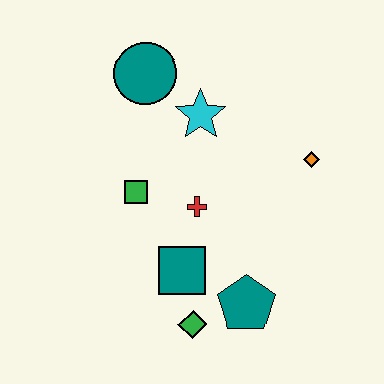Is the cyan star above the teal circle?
No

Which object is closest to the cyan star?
The teal circle is closest to the cyan star.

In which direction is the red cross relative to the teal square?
The red cross is above the teal square.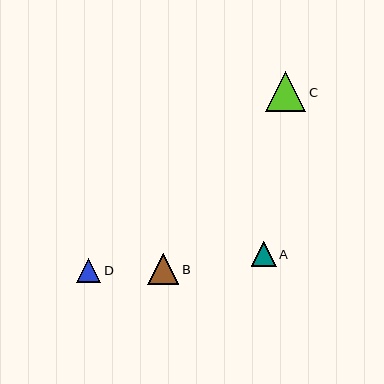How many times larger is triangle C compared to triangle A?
Triangle C is approximately 1.6 times the size of triangle A.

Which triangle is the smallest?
Triangle D is the smallest with a size of approximately 24 pixels.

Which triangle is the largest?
Triangle C is the largest with a size of approximately 40 pixels.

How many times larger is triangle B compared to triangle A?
Triangle B is approximately 1.2 times the size of triangle A.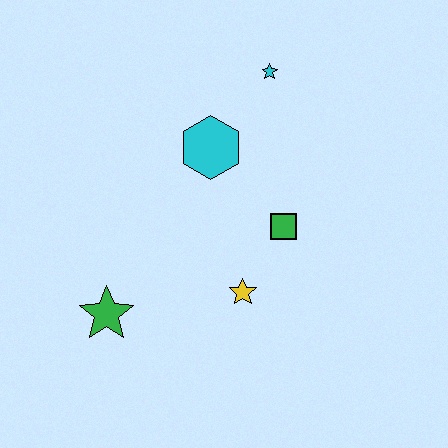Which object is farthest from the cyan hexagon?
The green star is farthest from the cyan hexagon.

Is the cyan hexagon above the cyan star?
No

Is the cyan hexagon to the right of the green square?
No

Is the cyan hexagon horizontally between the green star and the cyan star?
Yes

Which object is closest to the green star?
The yellow star is closest to the green star.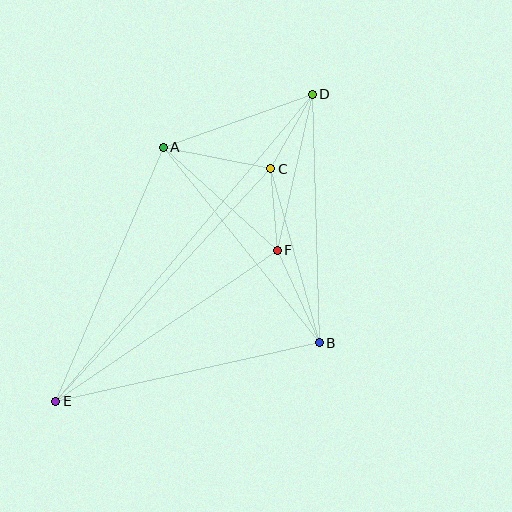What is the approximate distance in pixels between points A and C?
The distance between A and C is approximately 109 pixels.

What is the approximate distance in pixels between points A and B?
The distance between A and B is approximately 250 pixels.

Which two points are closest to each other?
Points C and F are closest to each other.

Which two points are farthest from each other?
Points D and E are farthest from each other.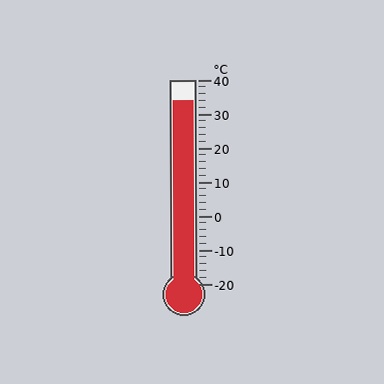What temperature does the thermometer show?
The thermometer shows approximately 34°C.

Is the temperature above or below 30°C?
The temperature is above 30°C.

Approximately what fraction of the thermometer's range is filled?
The thermometer is filled to approximately 90% of its range.